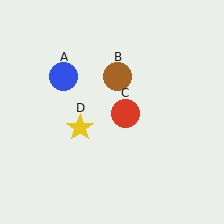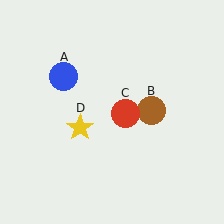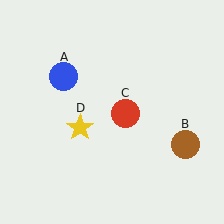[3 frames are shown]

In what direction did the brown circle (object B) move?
The brown circle (object B) moved down and to the right.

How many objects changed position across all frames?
1 object changed position: brown circle (object B).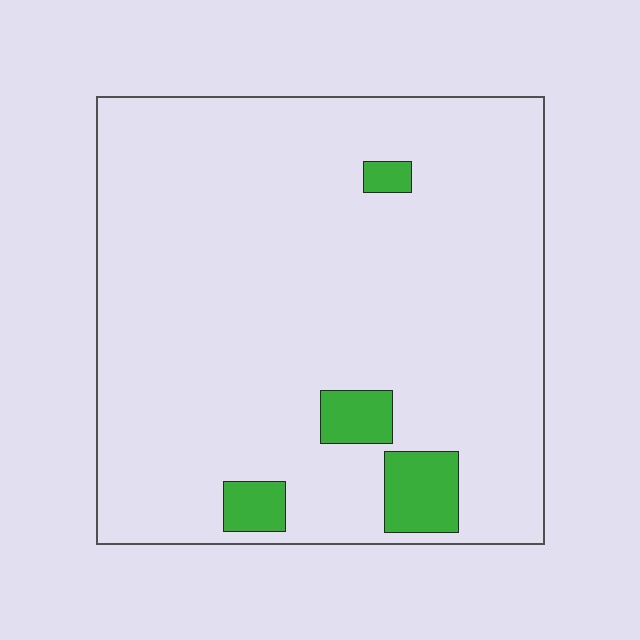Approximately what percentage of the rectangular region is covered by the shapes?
Approximately 5%.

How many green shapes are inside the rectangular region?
4.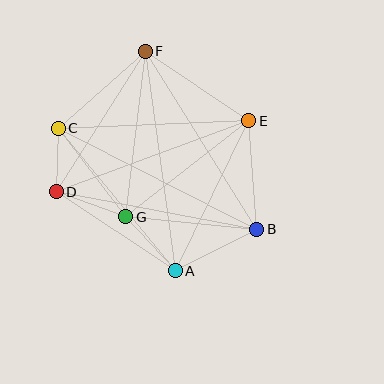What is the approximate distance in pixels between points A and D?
The distance between A and D is approximately 143 pixels.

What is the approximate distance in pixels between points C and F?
The distance between C and F is approximately 116 pixels.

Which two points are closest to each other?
Points C and D are closest to each other.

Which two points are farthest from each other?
Points B and C are farthest from each other.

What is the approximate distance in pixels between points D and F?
The distance between D and F is approximately 166 pixels.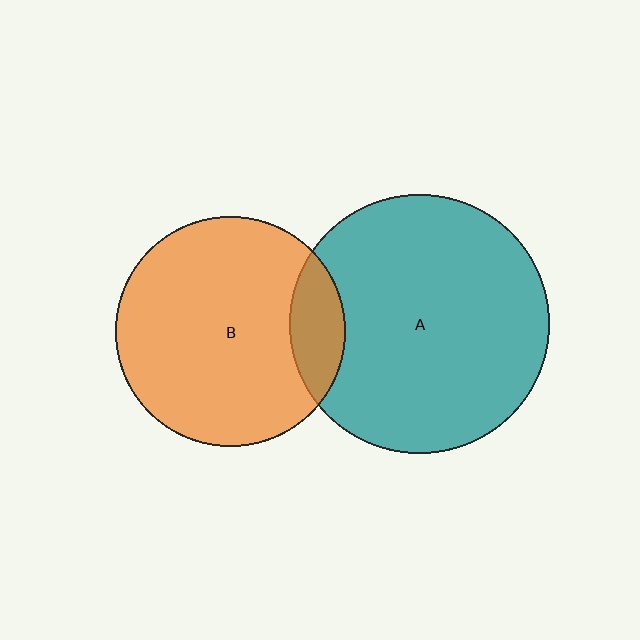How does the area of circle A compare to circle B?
Approximately 1.3 times.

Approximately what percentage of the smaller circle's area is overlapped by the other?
Approximately 15%.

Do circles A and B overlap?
Yes.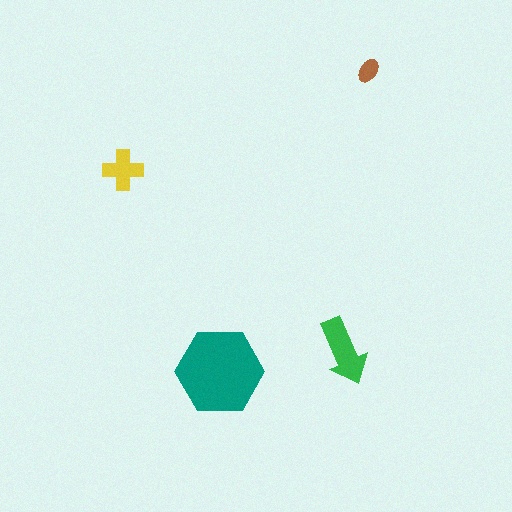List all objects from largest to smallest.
The teal hexagon, the green arrow, the yellow cross, the brown ellipse.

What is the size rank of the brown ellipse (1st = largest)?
4th.